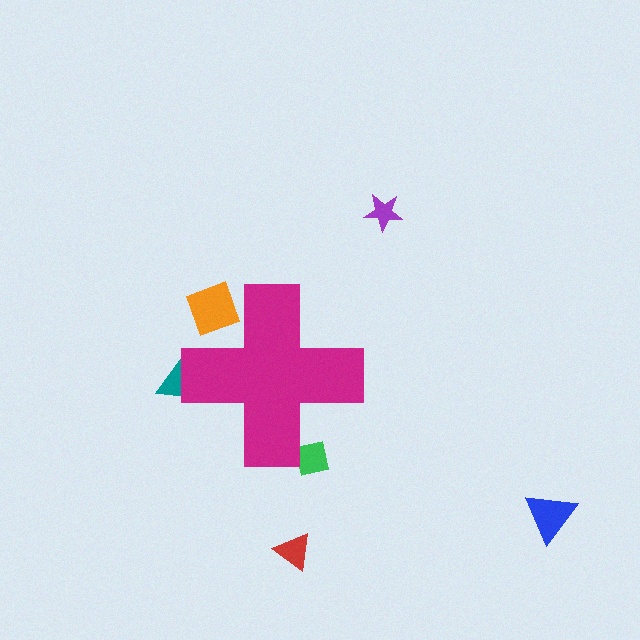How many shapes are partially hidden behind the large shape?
3 shapes are partially hidden.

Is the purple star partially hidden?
No, the purple star is fully visible.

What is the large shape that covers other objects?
A magenta cross.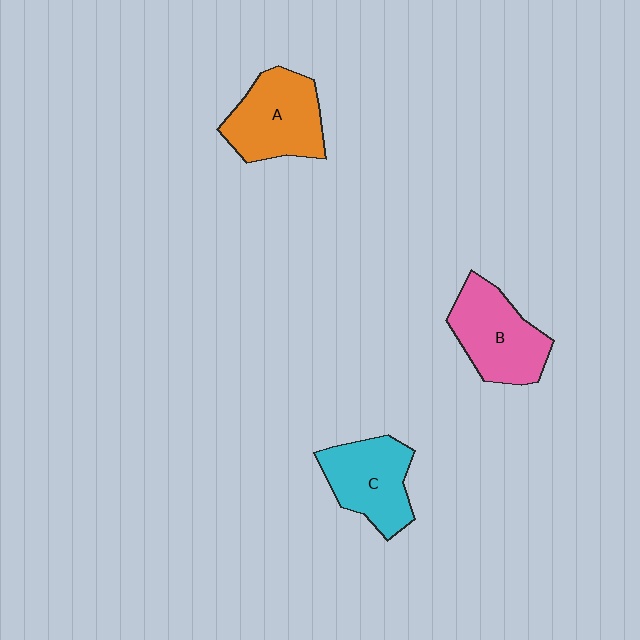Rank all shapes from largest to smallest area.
From largest to smallest: A (orange), B (pink), C (cyan).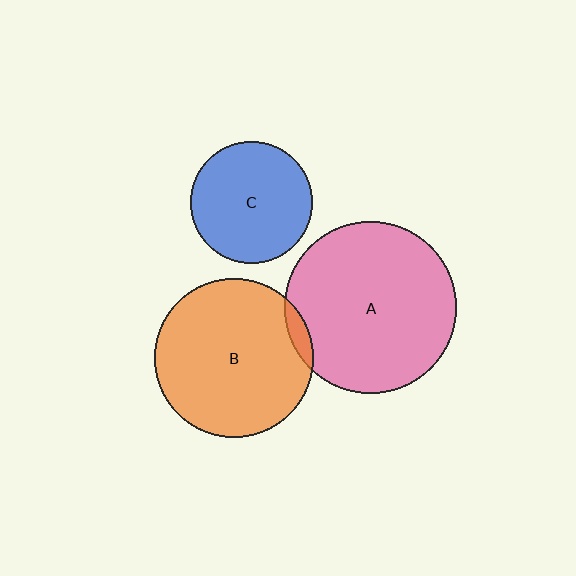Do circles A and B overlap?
Yes.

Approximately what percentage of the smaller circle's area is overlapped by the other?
Approximately 5%.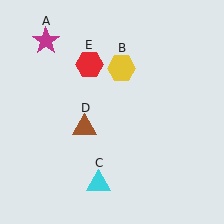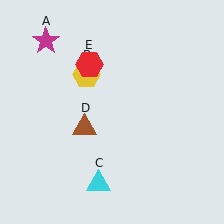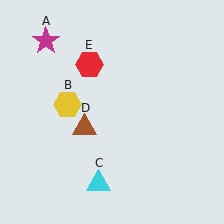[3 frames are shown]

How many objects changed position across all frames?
1 object changed position: yellow hexagon (object B).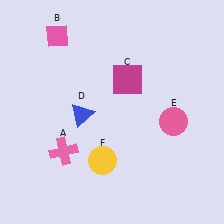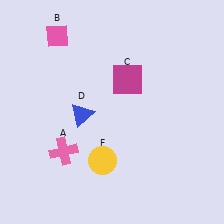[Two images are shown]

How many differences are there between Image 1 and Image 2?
There is 1 difference between the two images.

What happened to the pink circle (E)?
The pink circle (E) was removed in Image 2. It was in the bottom-right area of Image 1.